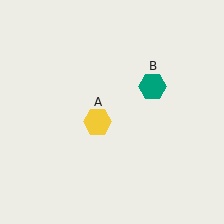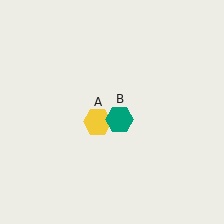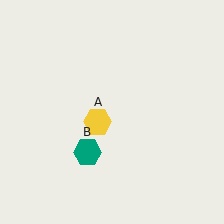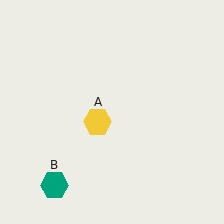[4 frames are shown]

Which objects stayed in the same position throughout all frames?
Yellow hexagon (object A) remained stationary.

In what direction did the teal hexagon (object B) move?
The teal hexagon (object B) moved down and to the left.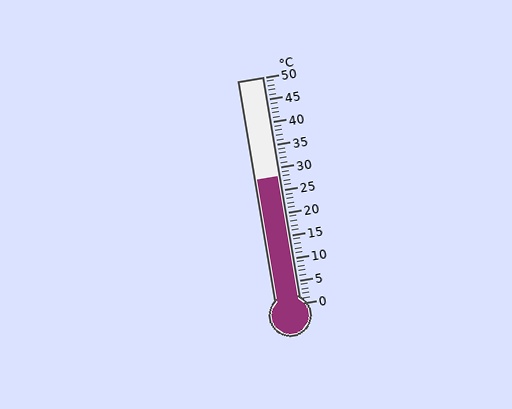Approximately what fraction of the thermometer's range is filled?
The thermometer is filled to approximately 55% of its range.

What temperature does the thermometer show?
The thermometer shows approximately 28°C.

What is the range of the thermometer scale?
The thermometer scale ranges from 0°C to 50°C.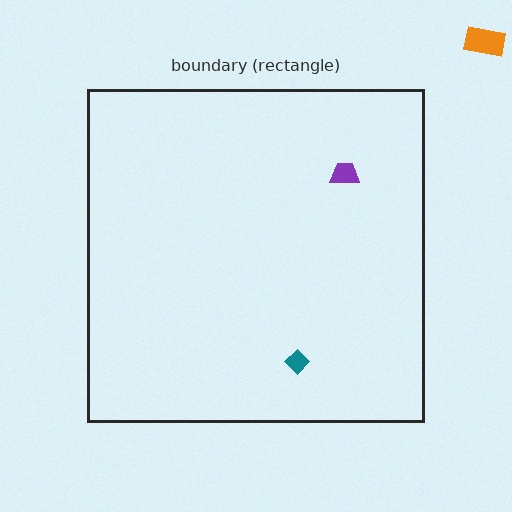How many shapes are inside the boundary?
2 inside, 1 outside.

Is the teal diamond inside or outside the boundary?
Inside.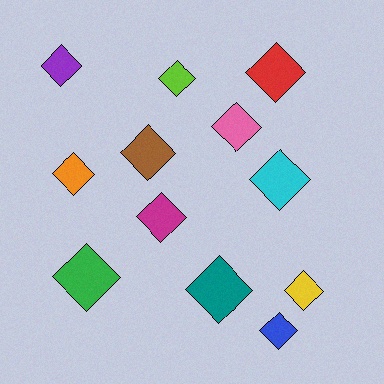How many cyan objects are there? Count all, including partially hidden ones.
There is 1 cyan object.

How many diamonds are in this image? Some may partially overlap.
There are 12 diamonds.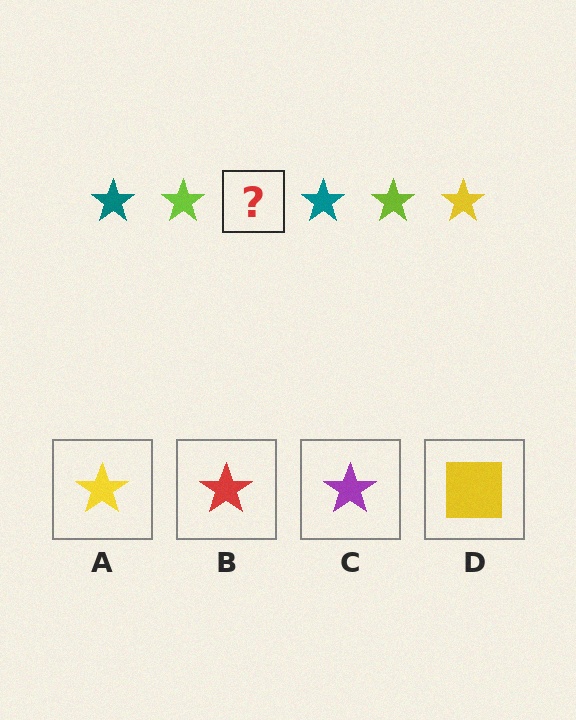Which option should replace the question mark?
Option A.